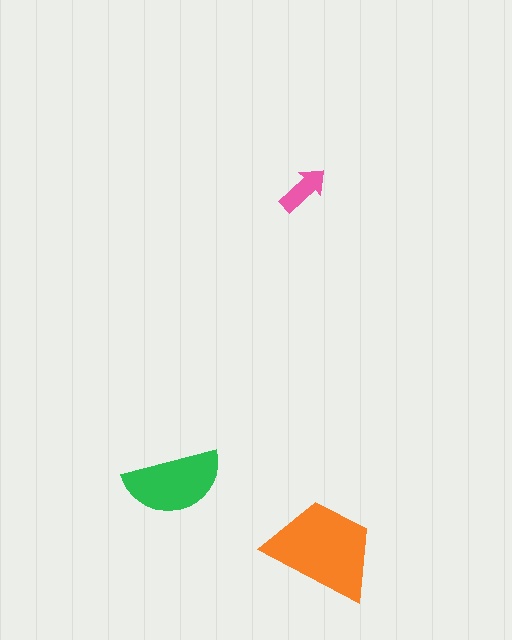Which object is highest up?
The pink arrow is topmost.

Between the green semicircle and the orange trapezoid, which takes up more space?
The orange trapezoid.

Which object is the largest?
The orange trapezoid.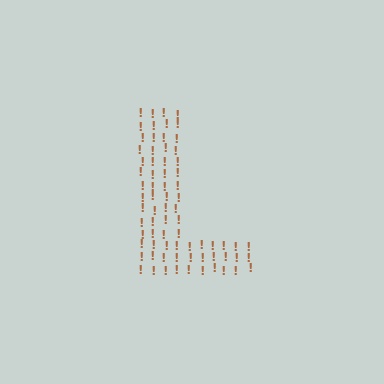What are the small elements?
The small elements are exclamation marks.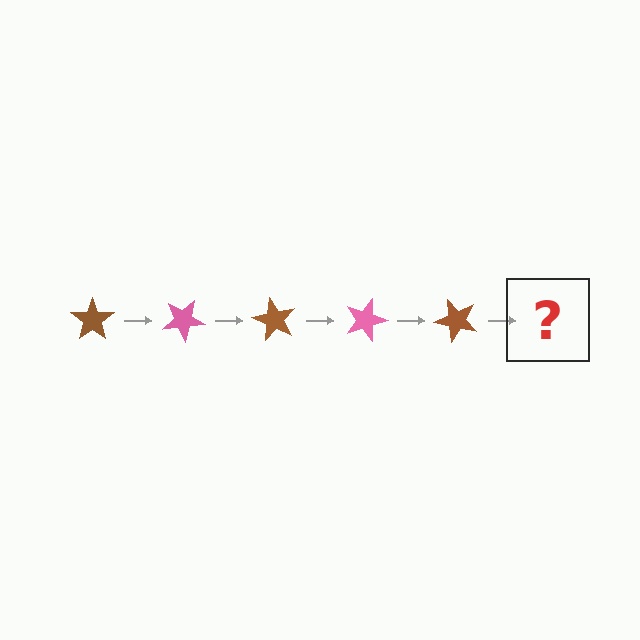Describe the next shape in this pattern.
It should be a pink star, rotated 150 degrees from the start.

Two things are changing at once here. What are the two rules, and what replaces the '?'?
The two rules are that it rotates 30 degrees each step and the color cycles through brown and pink. The '?' should be a pink star, rotated 150 degrees from the start.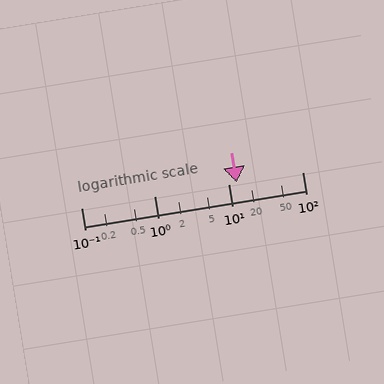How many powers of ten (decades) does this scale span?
The scale spans 3 decades, from 0.1 to 100.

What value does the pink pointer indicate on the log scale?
The pointer indicates approximately 13.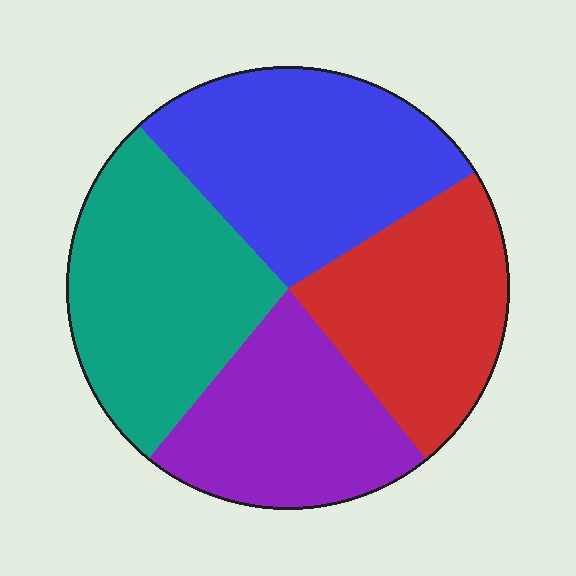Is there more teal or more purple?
Teal.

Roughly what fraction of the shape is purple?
Purple takes up about one fifth (1/5) of the shape.